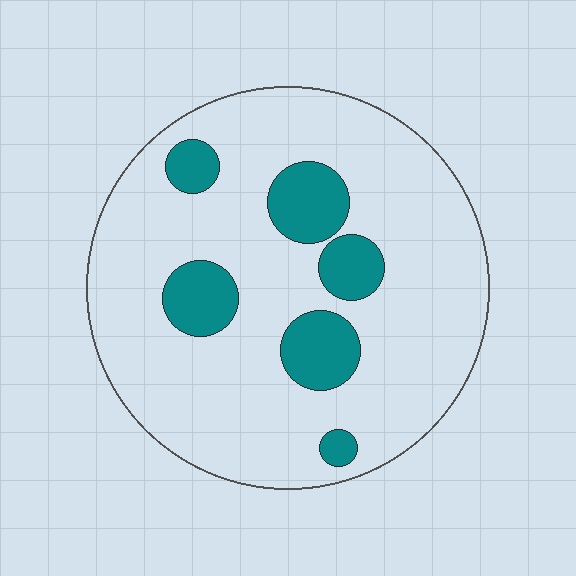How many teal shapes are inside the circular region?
6.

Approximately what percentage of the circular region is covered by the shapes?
Approximately 15%.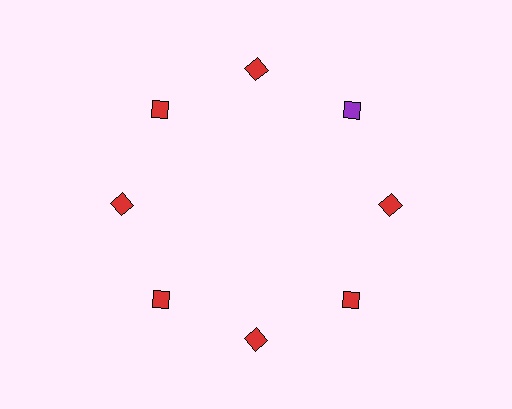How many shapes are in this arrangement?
There are 8 shapes arranged in a ring pattern.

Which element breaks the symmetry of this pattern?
The purple diamond at roughly the 2 o'clock position breaks the symmetry. All other shapes are red diamonds.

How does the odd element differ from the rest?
It has a different color: purple instead of red.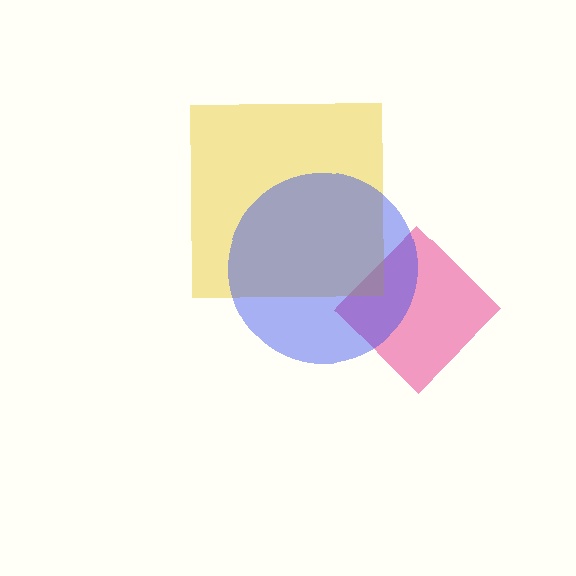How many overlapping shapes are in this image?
There are 3 overlapping shapes in the image.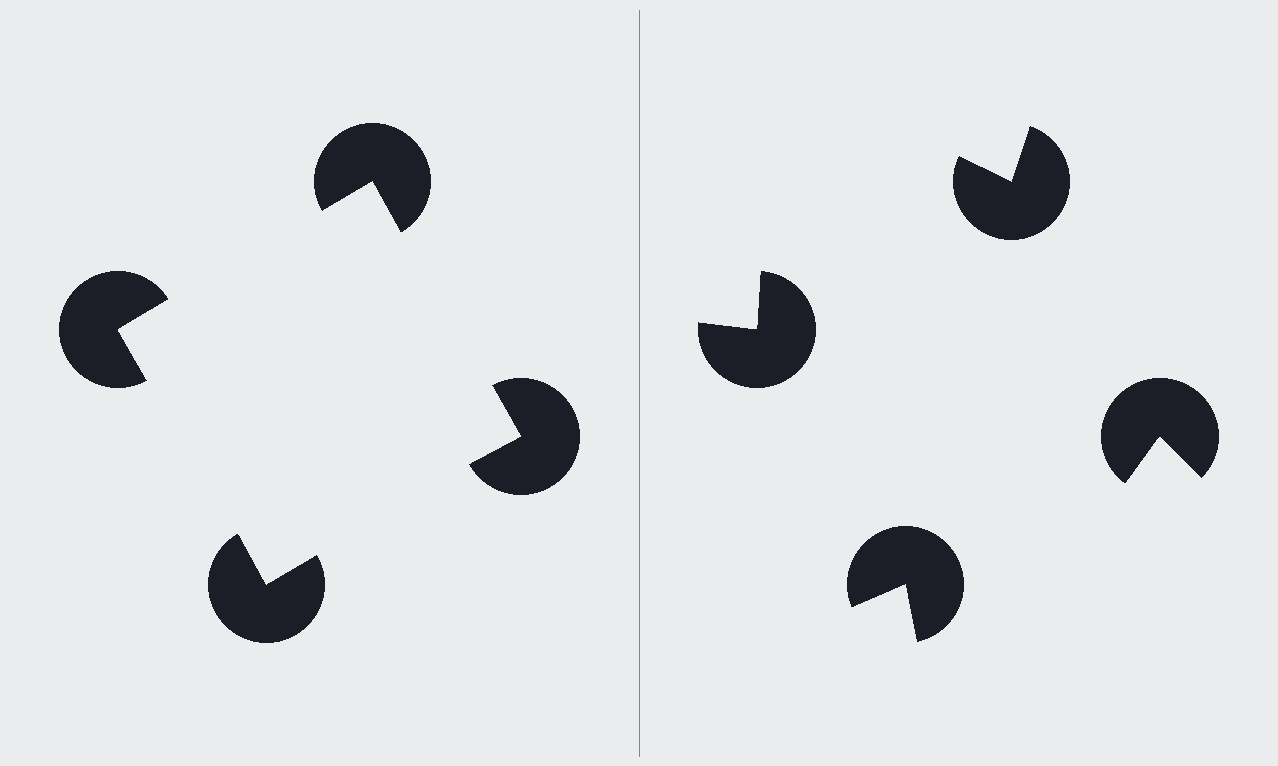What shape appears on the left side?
An illusory square.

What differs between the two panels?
The pac-man discs are positioned identically on both sides; only the wedge orientations differ. On the left they align to a square; on the right they are misaligned.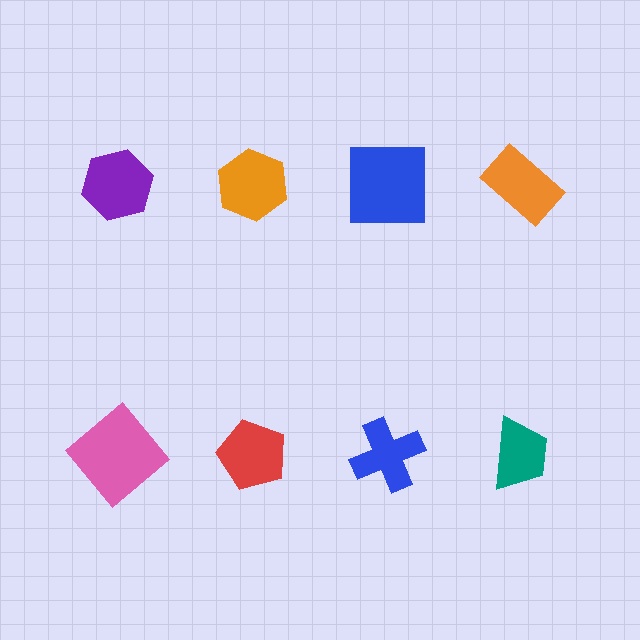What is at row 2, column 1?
A pink diamond.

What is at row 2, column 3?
A blue cross.